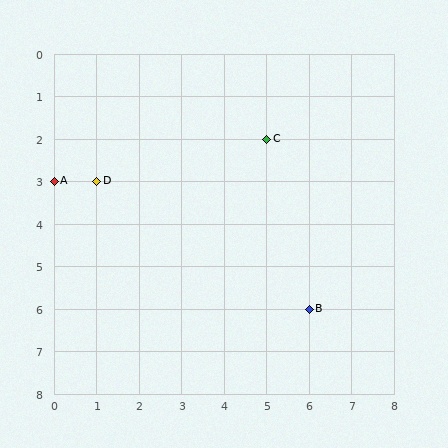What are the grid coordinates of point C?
Point C is at grid coordinates (5, 2).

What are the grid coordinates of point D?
Point D is at grid coordinates (1, 3).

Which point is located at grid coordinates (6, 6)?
Point B is at (6, 6).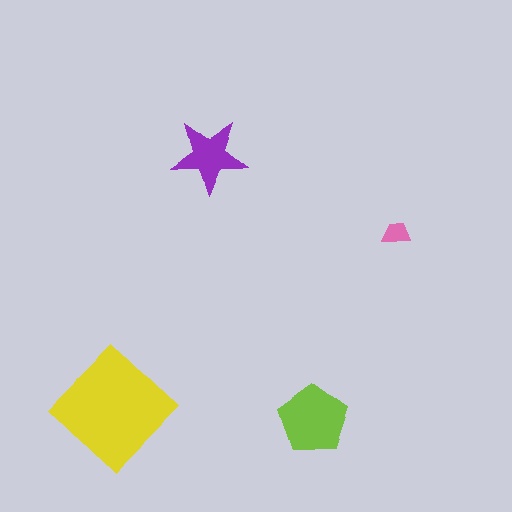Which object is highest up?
The purple star is topmost.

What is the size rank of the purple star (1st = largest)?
3rd.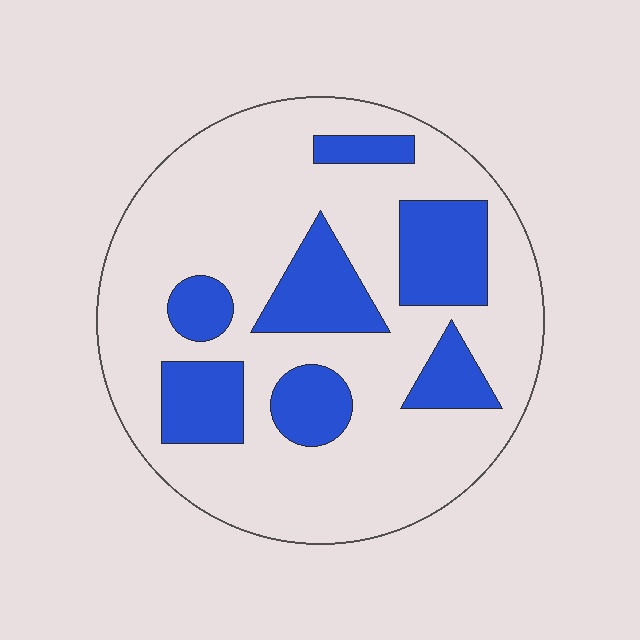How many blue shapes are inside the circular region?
7.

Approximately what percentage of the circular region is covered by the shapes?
Approximately 25%.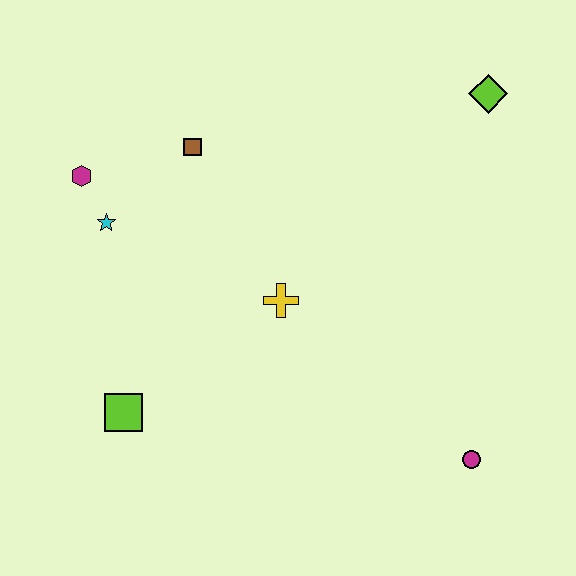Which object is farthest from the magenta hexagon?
The magenta circle is farthest from the magenta hexagon.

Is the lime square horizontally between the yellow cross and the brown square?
No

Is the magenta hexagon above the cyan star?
Yes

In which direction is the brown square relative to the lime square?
The brown square is above the lime square.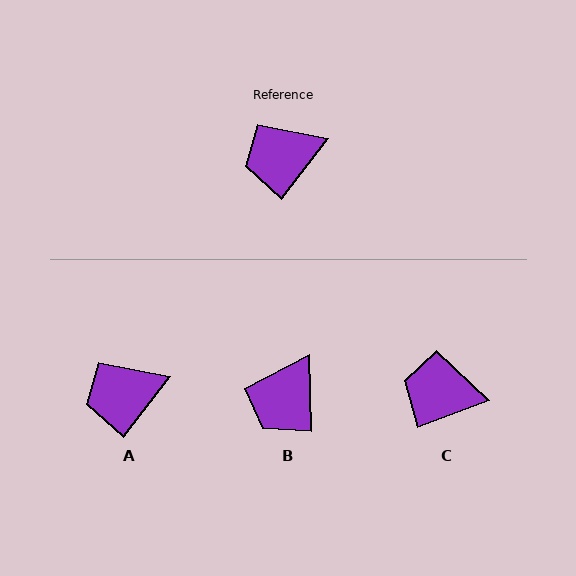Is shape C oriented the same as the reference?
No, it is off by about 32 degrees.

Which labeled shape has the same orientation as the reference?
A.